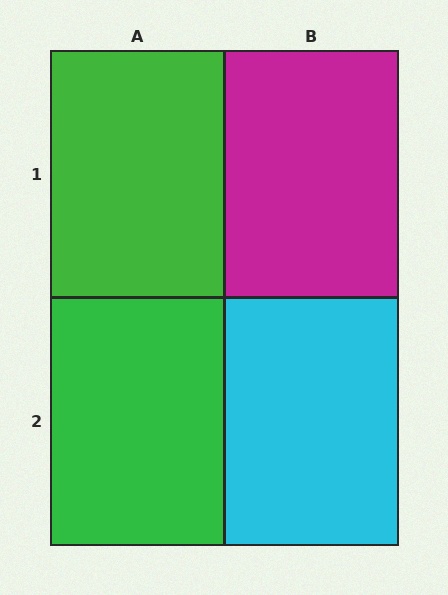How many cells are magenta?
1 cell is magenta.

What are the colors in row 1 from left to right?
Green, magenta.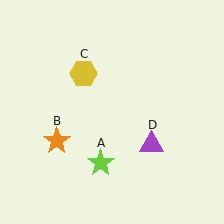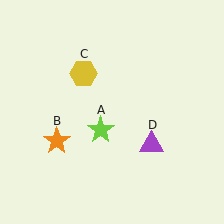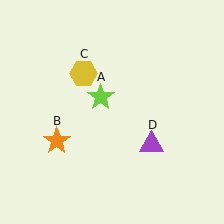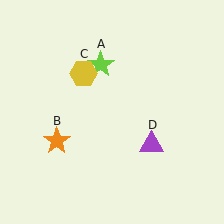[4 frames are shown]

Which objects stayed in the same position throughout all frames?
Orange star (object B) and yellow hexagon (object C) and purple triangle (object D) remained stationary.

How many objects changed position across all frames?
1 object changed position: lime star (object A).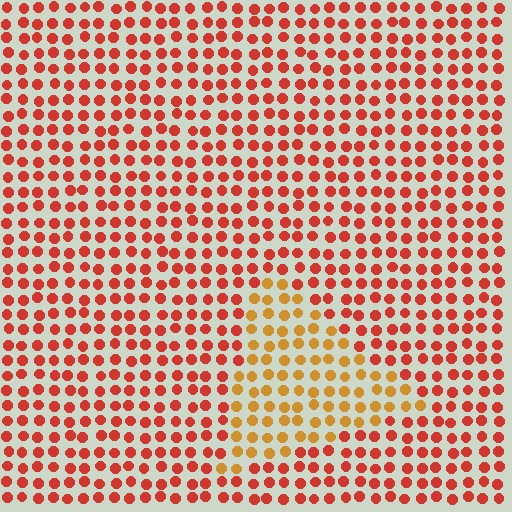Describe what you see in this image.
The image is filled with small red elements in a uniform arrangement. A triangle-shaped region is visible where the elements are tinted to a slightly different hue, forming a subtle color boundary.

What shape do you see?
I see a triangle.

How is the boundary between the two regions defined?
The boundary is defined purely by a slight shift in hue (about 34 degrees). Spacing, size, and orientation are identical on both sides.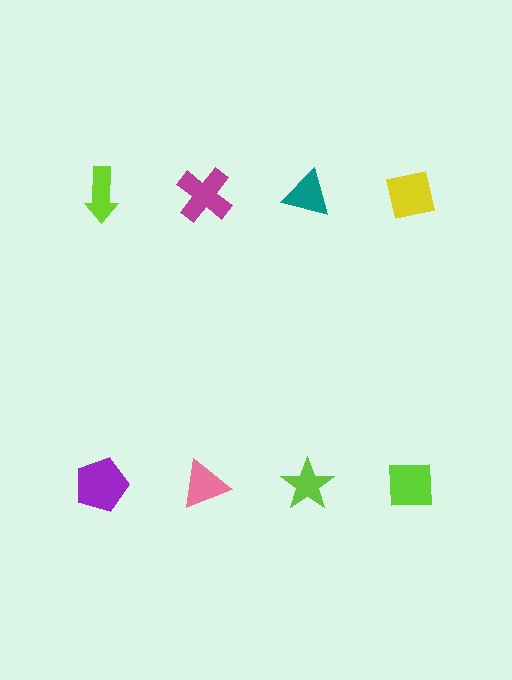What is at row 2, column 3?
A lime star.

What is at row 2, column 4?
A lime square.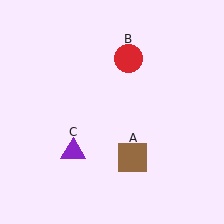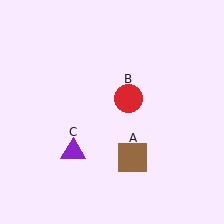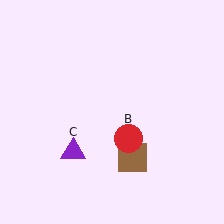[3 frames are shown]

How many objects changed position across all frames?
1 object changed position: red circle (object B).